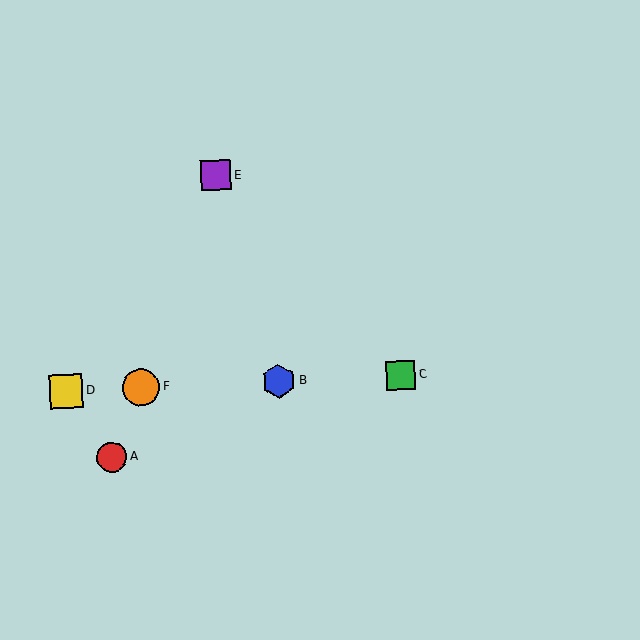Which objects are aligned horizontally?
Objects B, C, D, F are aligned horizontally.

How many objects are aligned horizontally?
4 objects (B, C, D, F) are aligned horizontally.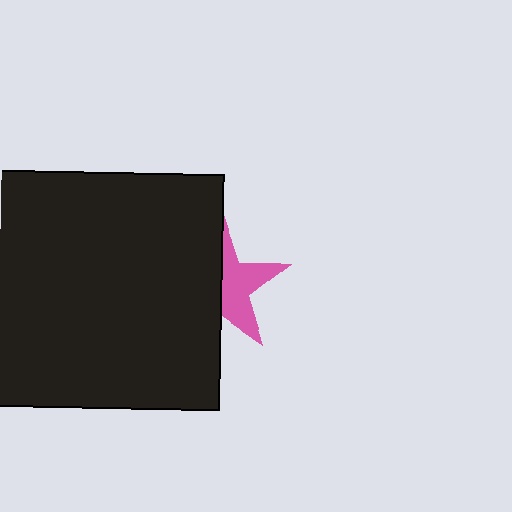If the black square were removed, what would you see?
You would see the complete pink star.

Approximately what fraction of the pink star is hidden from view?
Roughly 53% of the pink star is hidden behind the black square.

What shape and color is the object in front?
The object in front is a black square.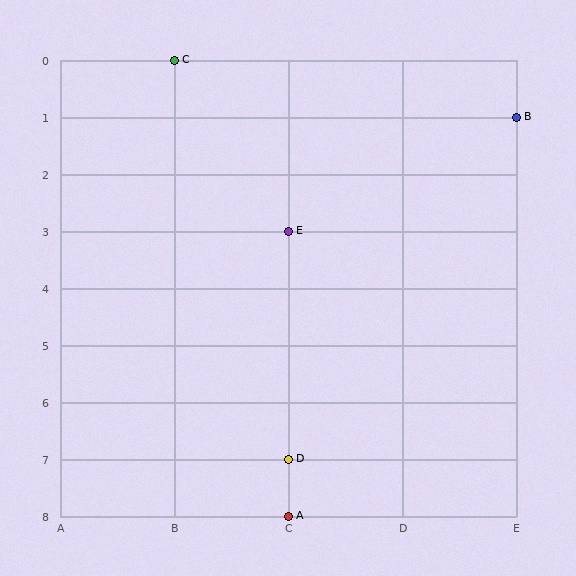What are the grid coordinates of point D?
Point D is at grid coordinates (C, 7).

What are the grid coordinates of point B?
Point B is at grid coordinates (E, 1).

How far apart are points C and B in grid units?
Points C and B are 3 columns and 1 row apart (about 3.2 grid units diagonally).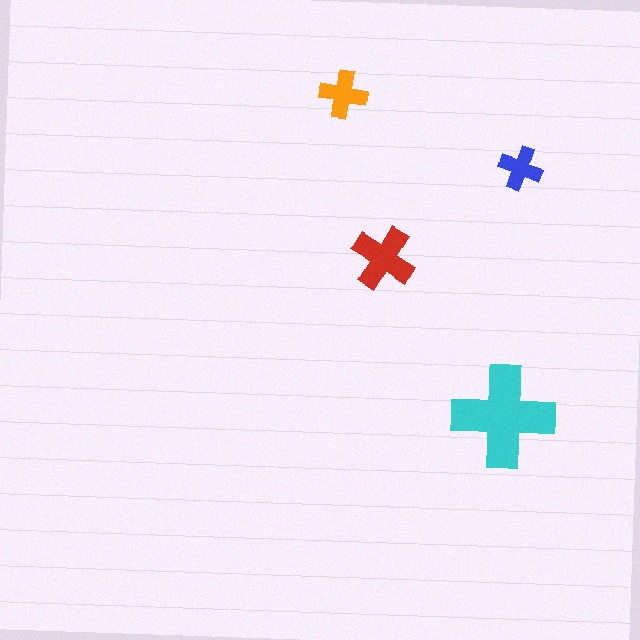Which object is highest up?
The orange cross is topmost.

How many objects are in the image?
There are 4 objects in the image.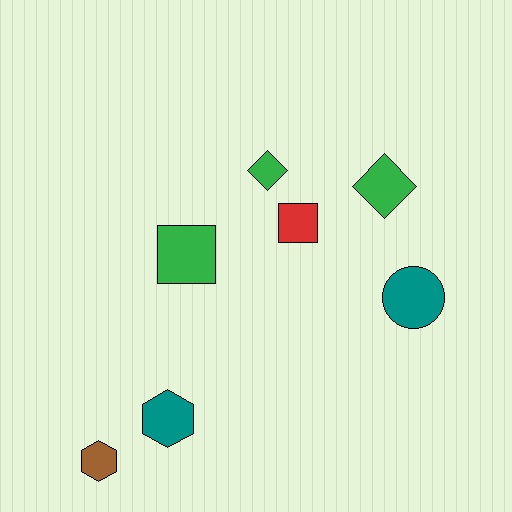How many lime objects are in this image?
There are no lime objects.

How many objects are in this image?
There are 7 objects.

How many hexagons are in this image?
There are 2 hexagons.